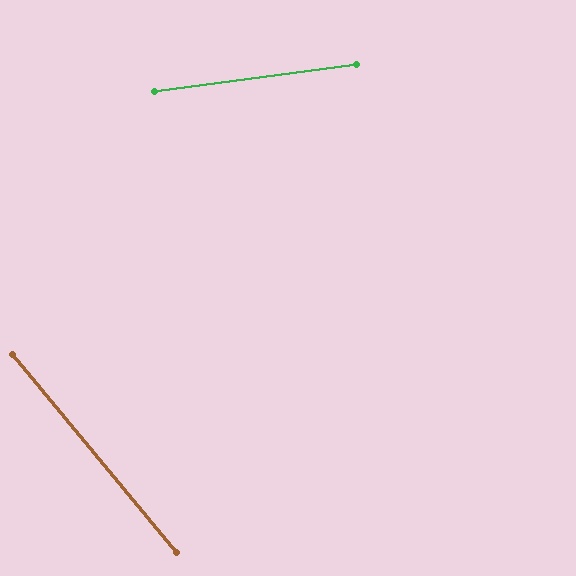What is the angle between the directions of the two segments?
Approximately 58 degrees.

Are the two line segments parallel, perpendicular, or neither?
Neither parallel nor perpendicular — they differ by about 58°.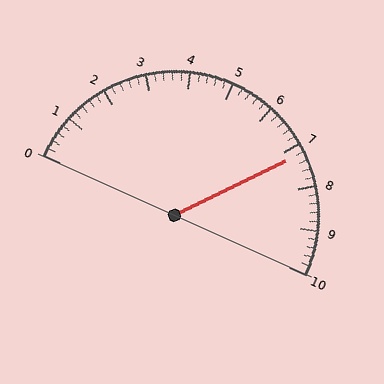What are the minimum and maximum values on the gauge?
The gauge ranges from 0 to 10.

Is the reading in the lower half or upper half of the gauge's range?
The reading is in the upper half of the range (0 to 10).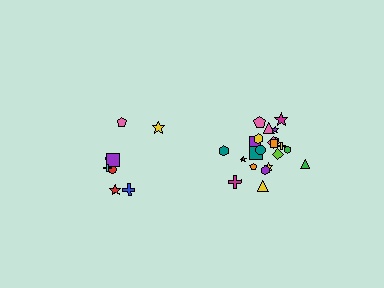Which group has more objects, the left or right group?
The right group.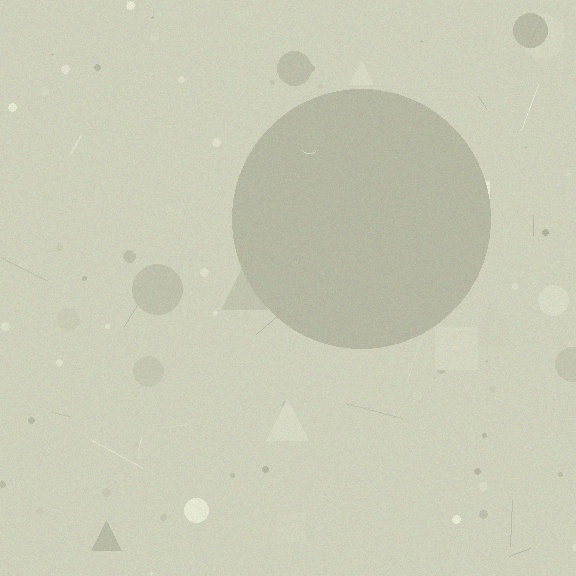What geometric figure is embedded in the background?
A circle is embedded in the background.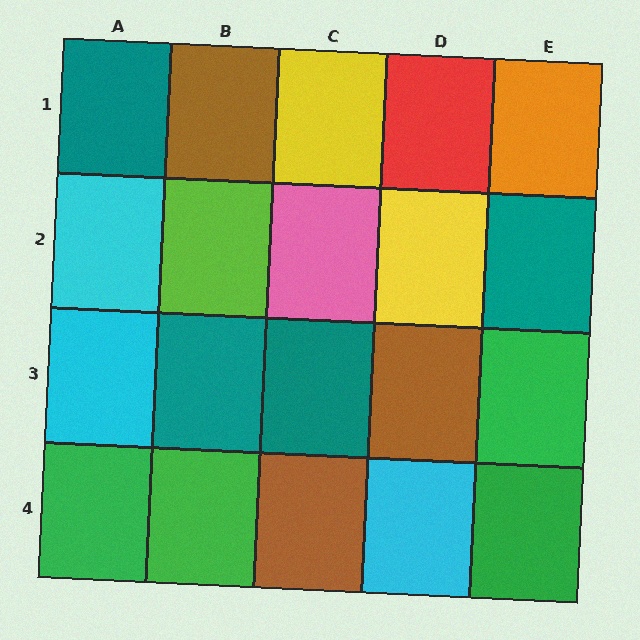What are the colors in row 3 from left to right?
Cyan, teal, teal, brown, green.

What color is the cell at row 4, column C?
Brown.